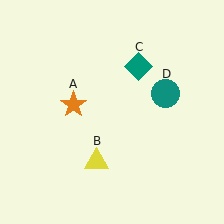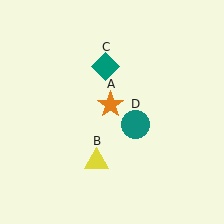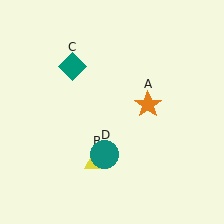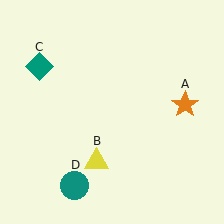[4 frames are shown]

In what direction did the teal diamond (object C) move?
The teal diamond (object C) moved left.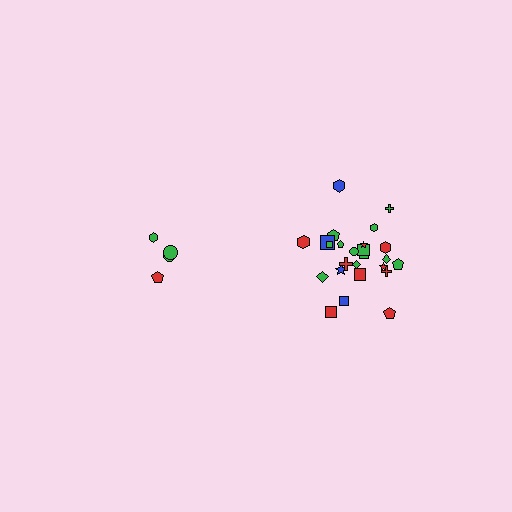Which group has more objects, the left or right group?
The right group.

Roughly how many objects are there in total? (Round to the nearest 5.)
Roughly 30 objects in total.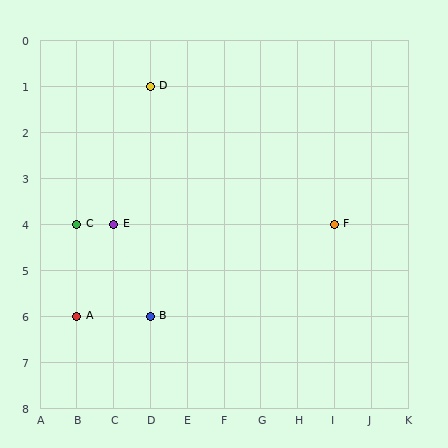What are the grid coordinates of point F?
Point F is at grid coordinates (I, 4).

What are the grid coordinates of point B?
Point B is at grid coordinates (D, 6).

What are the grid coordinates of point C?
Point C is at grid coordinates (B, 4).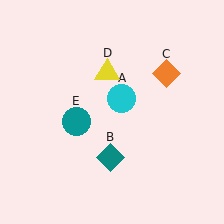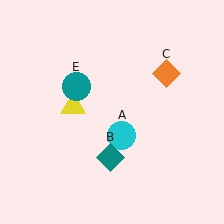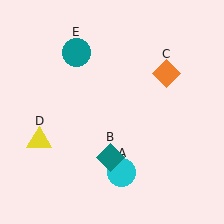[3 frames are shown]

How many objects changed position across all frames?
3 objects changed position: cyan circle (object A), yellow triangle (object D), teal circle (object E).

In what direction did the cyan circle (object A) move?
The cyan circle (object A) moved down.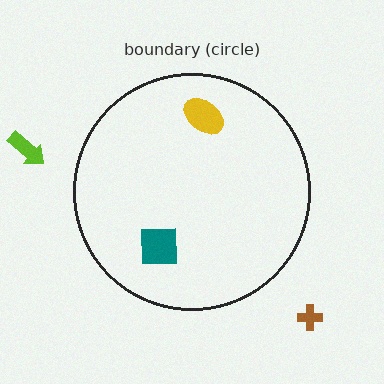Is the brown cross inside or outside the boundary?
Outside.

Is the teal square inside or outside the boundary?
Inside.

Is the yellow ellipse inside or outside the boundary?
Inside.